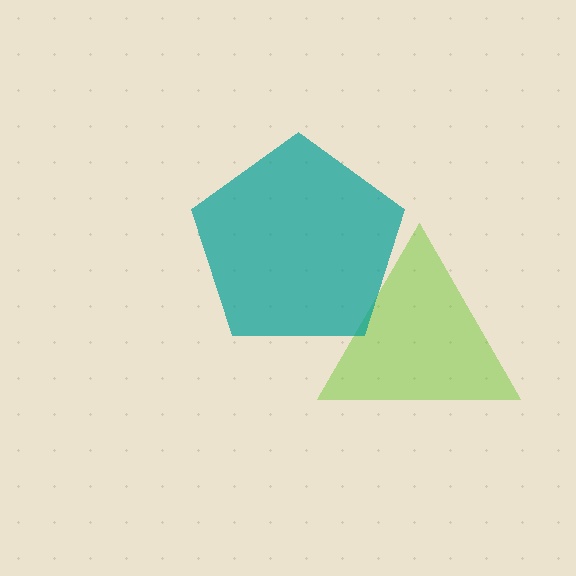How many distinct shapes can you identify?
There are 2 distinct shapes: a lime triangle, a teal pentagon.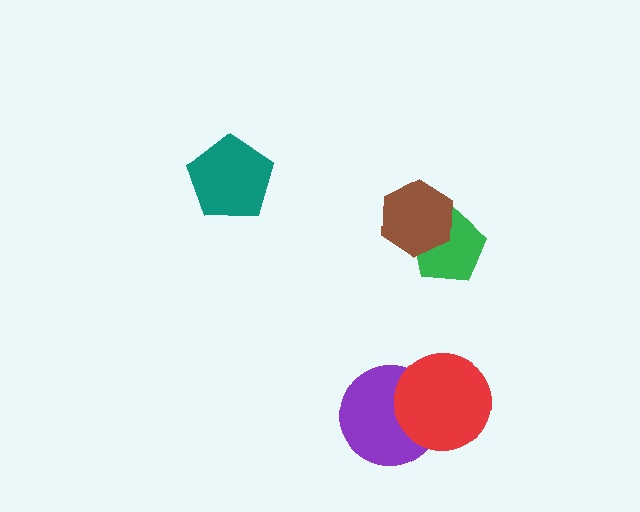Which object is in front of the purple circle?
The red circle is in front of the purple circle.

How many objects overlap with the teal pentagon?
0 objects overlap with the teal pentagon.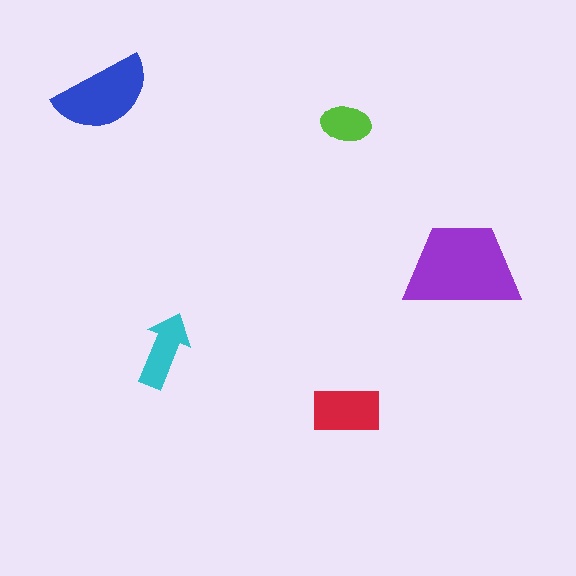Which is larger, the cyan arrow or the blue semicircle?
The blue semicircle.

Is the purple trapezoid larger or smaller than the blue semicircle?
Larger.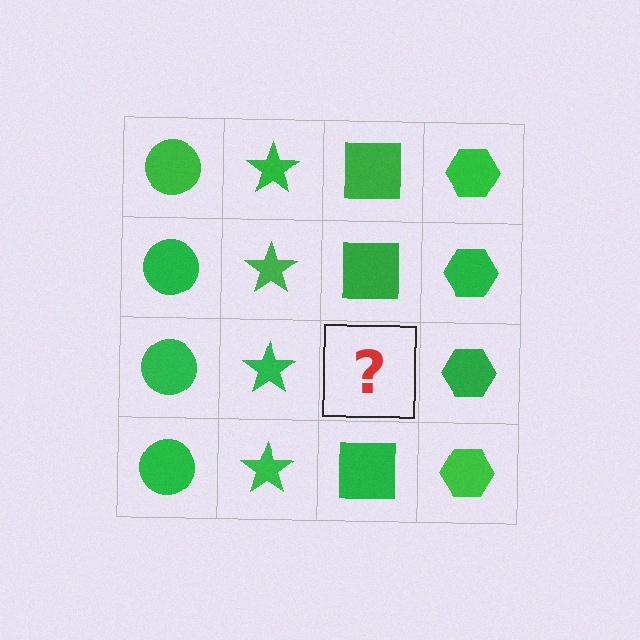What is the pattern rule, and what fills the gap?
The rule is that each column has a consistent shape. The gap should be filled with a green square.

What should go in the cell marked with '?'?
The missing cell should contain a green square.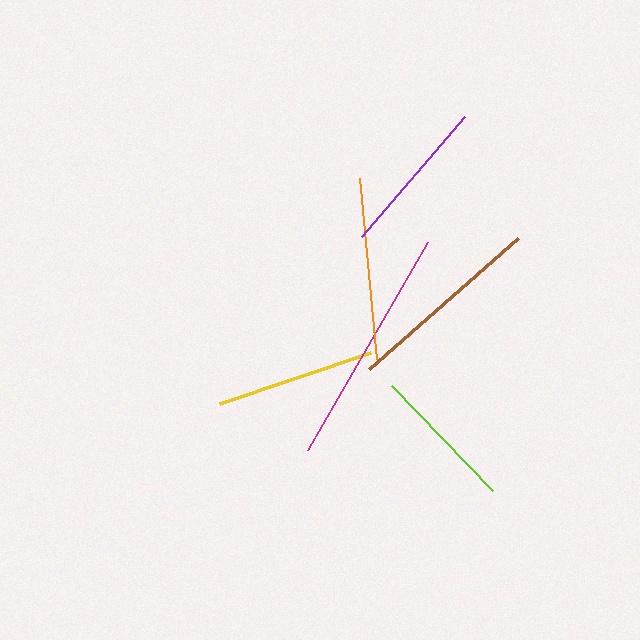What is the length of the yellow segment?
The yellow segment is approximately 159 pixels long.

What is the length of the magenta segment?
The magenta segment is approximately 239 pixels long.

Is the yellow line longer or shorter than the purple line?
The yellow line is longer than the purple line.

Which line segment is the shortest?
The lime line is the shortest at approximately 145 pixels.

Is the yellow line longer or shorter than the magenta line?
The magenta line is longer than the yellow line.